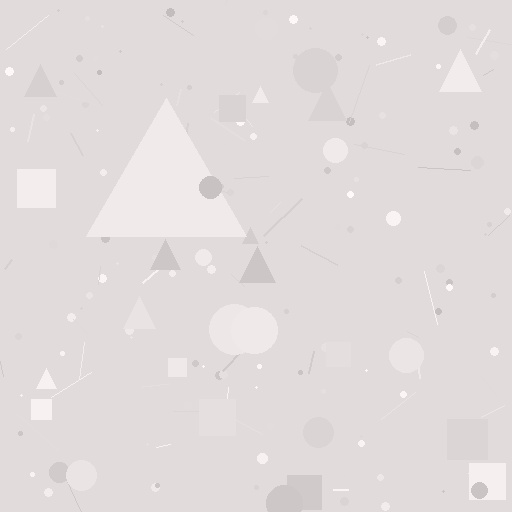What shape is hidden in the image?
A triangle is hidden in the image.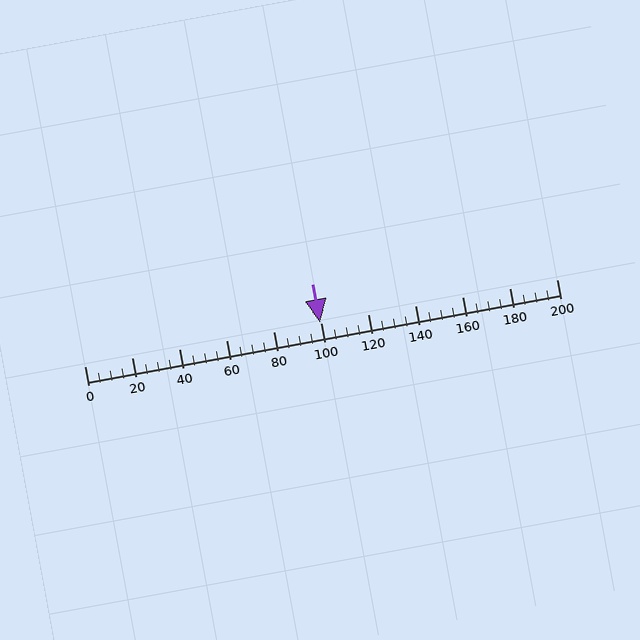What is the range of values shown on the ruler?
The ruler shows values from 0 to 200.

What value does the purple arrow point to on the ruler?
The purple arrow points to approximately 100.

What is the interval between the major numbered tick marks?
The major tick marks are spaced 20 units apart.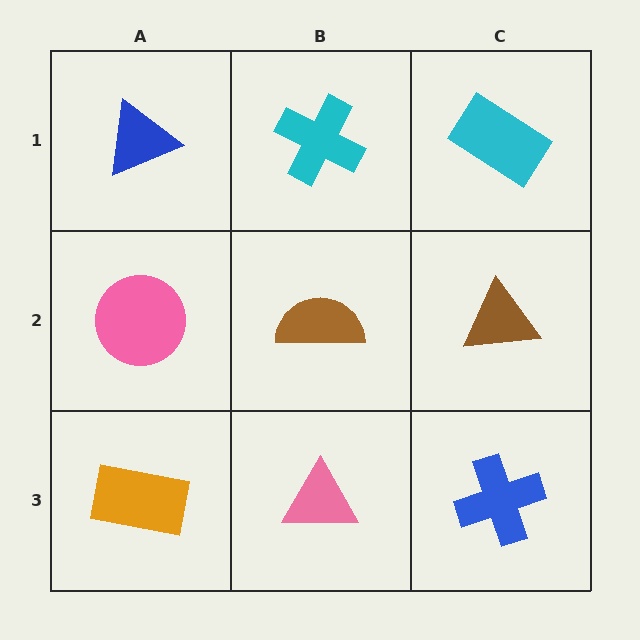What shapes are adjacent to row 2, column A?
A blue triangle (row 1, column A), an orange rectangle (row 3, column A), a brown semicircle (row 2, column B).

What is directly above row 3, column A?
A pink circle.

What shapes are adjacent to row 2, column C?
A cyan rectangle (row 1, column C), a blue cross (row 3, column C), a brown semicircle (row 2, column B).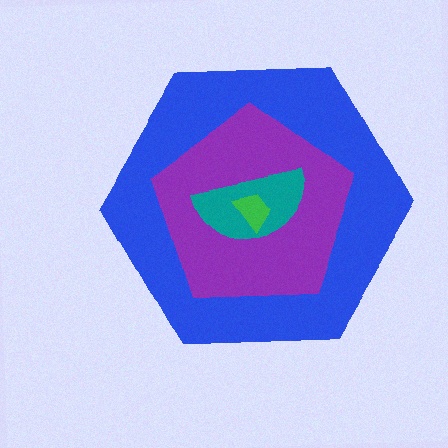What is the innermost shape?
The green trapezoid.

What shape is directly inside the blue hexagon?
The purple pentagon.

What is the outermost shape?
The blue hexagon.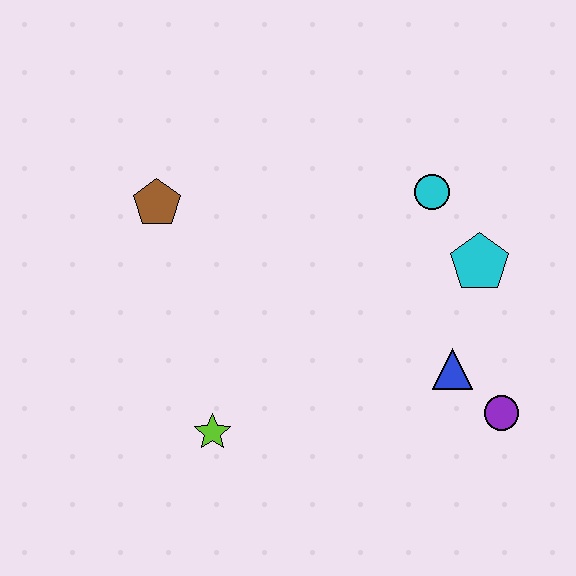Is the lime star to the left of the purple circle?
Yes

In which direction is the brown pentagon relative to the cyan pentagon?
The brown pentagon is to the left of the cyan pentagon.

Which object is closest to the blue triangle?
The purple circle is closest to the blue triangle.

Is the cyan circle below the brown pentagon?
No